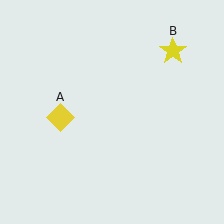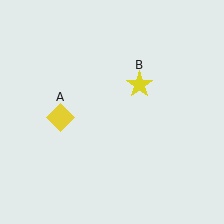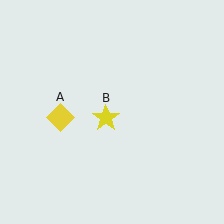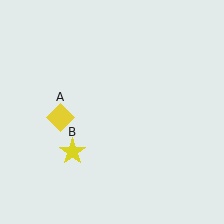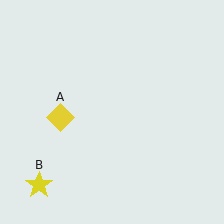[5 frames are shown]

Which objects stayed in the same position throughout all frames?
Yellow diamond (object A) remained stationary.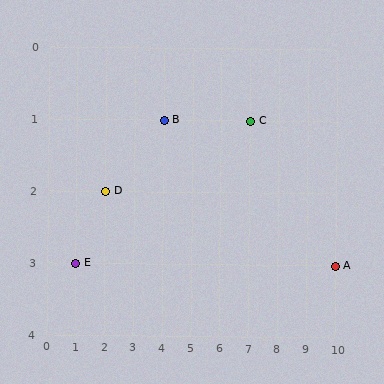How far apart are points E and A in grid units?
Points E and A are 9 columns apart.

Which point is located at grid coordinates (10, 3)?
Point A is at (10, 3).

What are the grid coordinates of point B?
Point B is at grid coordinates (4, 1).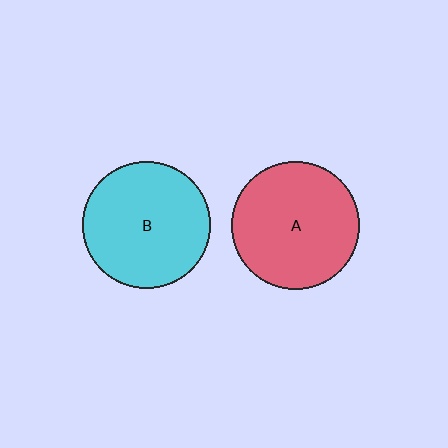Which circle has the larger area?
Circle A (red).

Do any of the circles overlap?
No, none of the circles overlap.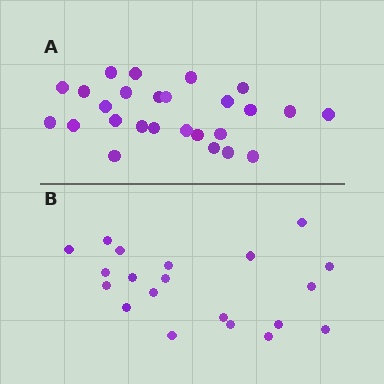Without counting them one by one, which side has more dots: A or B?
Region A (the top region) has more dots.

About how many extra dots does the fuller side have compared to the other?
Region A has about 6 more dots than region B.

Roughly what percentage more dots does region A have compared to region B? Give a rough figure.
About 30% more.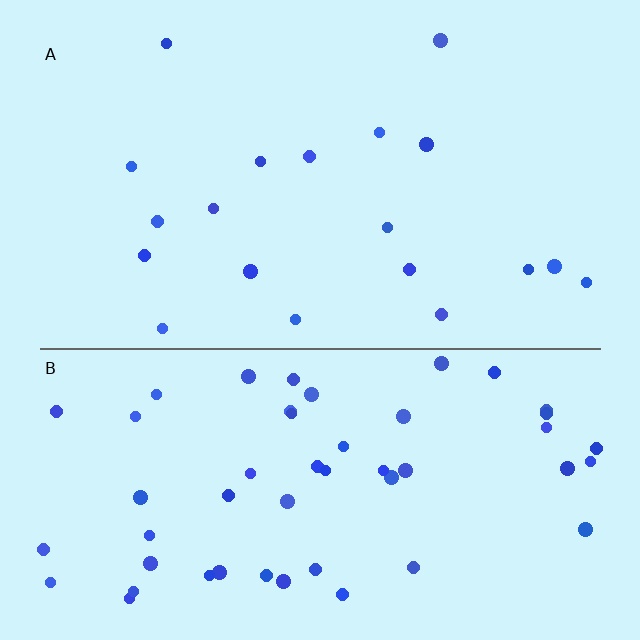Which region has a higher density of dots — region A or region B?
B (the bottom).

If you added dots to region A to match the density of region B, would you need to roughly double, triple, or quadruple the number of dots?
Approximately triple.